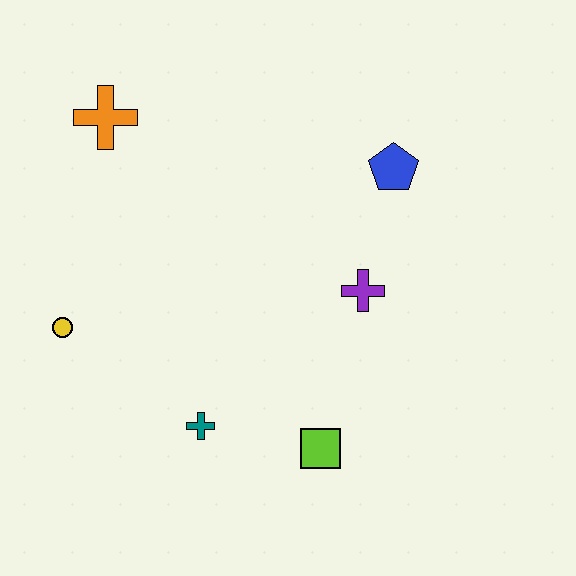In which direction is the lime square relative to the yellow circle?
The lime square is to the right of the yellow circle.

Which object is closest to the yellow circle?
The teal cross is closest to the yellow circle.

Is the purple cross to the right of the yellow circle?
Yes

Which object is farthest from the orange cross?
The lime square is farthest from the orange cross.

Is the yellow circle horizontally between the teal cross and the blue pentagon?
No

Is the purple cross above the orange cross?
No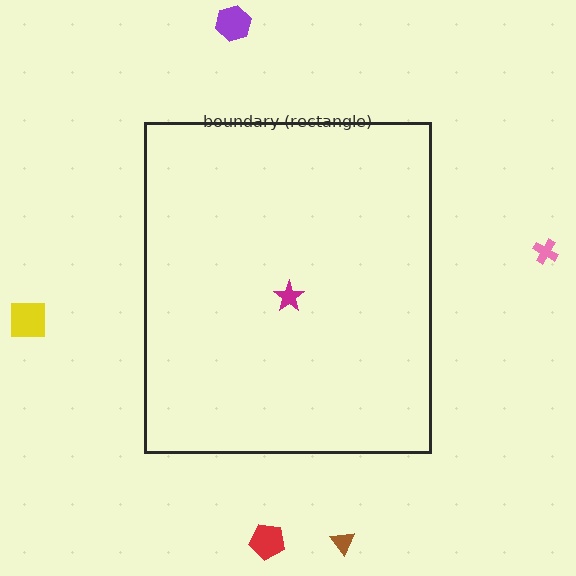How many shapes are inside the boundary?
1 inside, 5 outside.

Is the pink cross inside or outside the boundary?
Outside.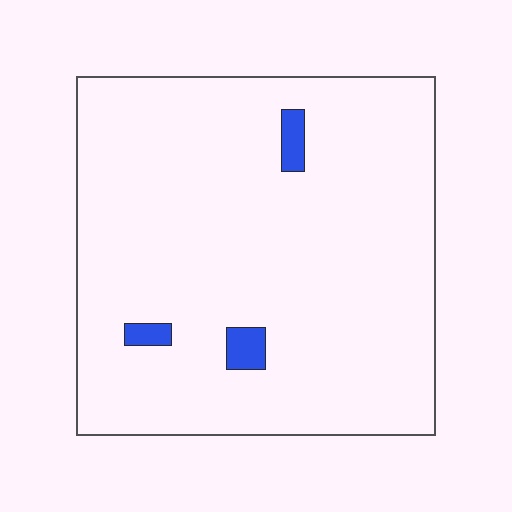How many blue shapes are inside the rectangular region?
3.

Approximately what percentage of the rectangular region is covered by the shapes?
Approximately 5%.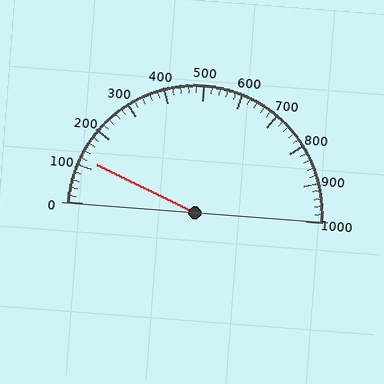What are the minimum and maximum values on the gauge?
The gauge ranges from 0 to 1000.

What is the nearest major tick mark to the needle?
The nearest major tick mark is 100.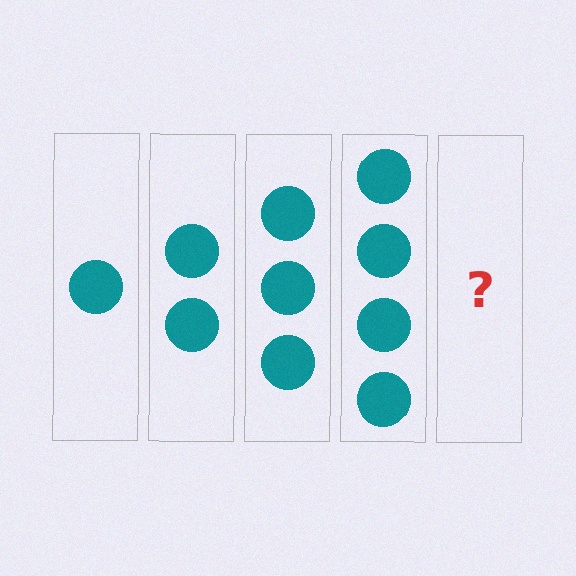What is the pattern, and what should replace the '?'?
The pattern is that each step adds one more circle. The '?' should be 5 circles.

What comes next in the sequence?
The next element should be 5 circles.